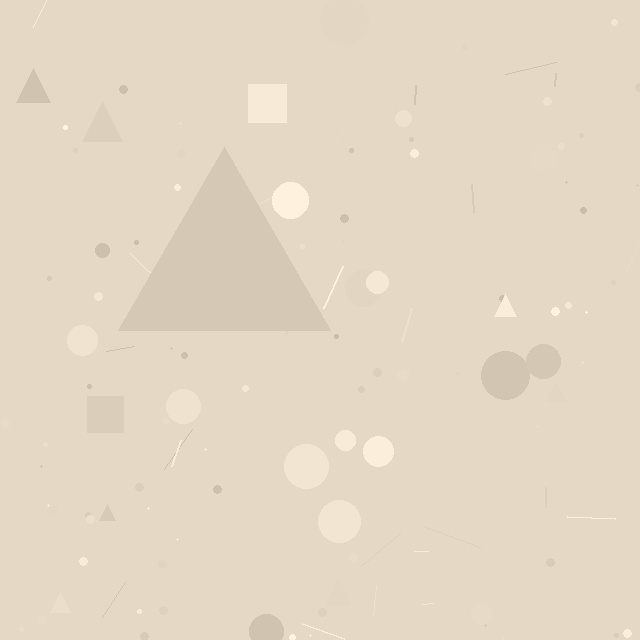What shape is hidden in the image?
A triangle is hidden in the image.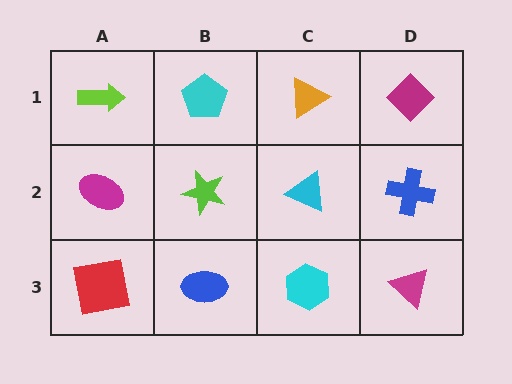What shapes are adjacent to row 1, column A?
A magenta ellipse (row 2, column A), a cyan pentagon (row 1, column B).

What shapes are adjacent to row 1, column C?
A cyan triangle (row 2, column C), a cyan pentagon (row 1, column B), a magenta diamond (row 1, column D).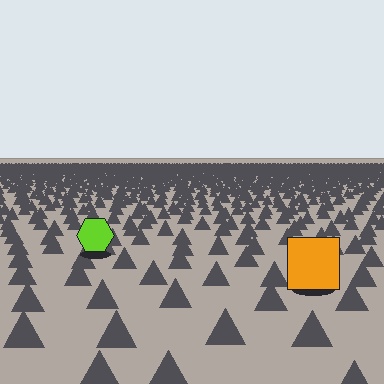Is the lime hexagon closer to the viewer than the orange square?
No. The orange square is closer — you can tell from the texture gradient: the ground texture is coarser near it.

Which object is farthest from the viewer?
The lime hexagon is farthest from the viewer. It appears smaller and the ground texture around it is denser.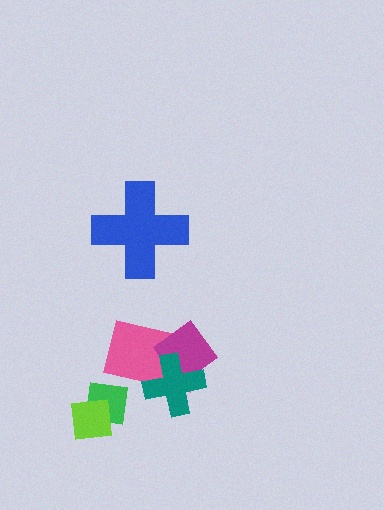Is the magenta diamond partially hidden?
Yes, it is partially covered by another shape.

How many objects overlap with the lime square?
1 object overlaps with the lime square.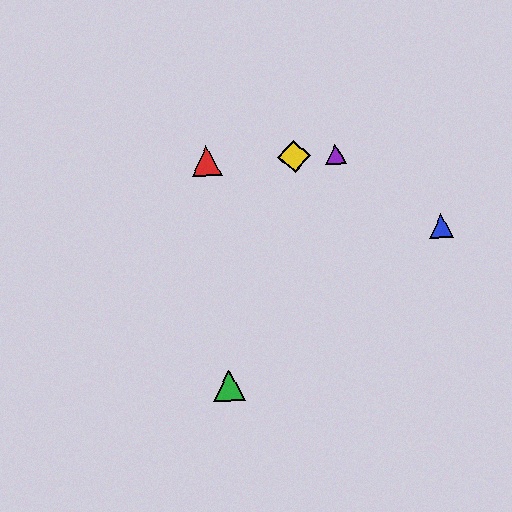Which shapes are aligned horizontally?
The red triangle, the yellow diamond, the purple triangle are aligned horizontally.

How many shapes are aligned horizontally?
3 shapes (the red triangle, the yellow diamond, the purple triangle) are aligned horizontally.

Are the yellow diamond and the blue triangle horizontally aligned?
No, the yellow diamond is at y≈157 and the blue triangle is at y≈226.